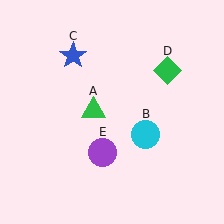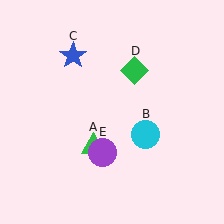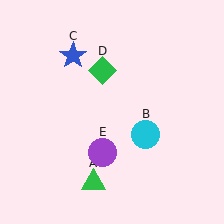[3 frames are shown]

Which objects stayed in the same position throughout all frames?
Cyan circle (object B) and blue star (object C) and purple circle (object E) remained stationary.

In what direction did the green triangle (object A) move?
The green triangle (object A) moved down.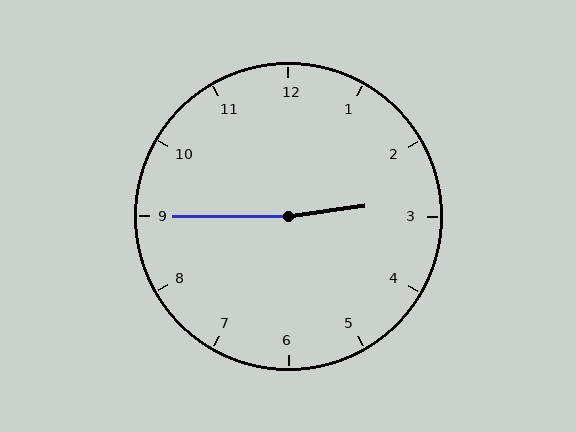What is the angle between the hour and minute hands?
Approximately 172 degrees.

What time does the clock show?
2:45.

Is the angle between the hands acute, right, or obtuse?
It is obtuse.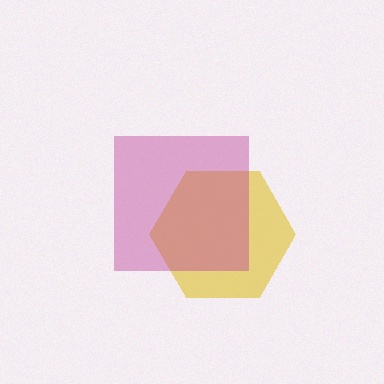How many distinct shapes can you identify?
There are 2 distinct shapes: a yellow hexagon, a magenta square.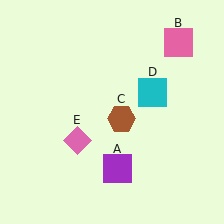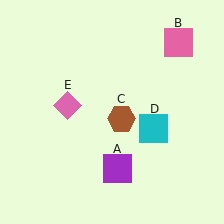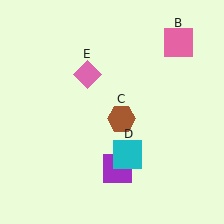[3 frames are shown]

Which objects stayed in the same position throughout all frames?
Purple square (object A) and pink square (object B) and brown hexagon (object C) remained stationary.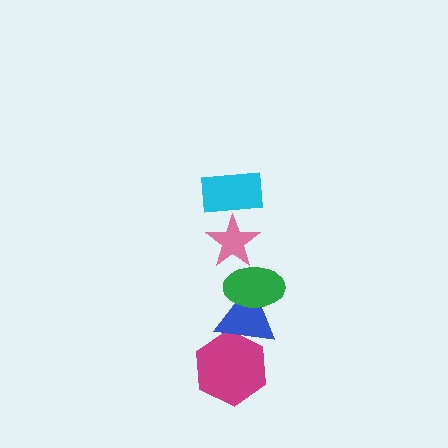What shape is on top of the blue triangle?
The green ellipse is on top of the blue triangle.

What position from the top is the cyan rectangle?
The cyan rectangle is 1st from the top.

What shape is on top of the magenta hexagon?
The blue triangle is on top of the magenta hexagon.